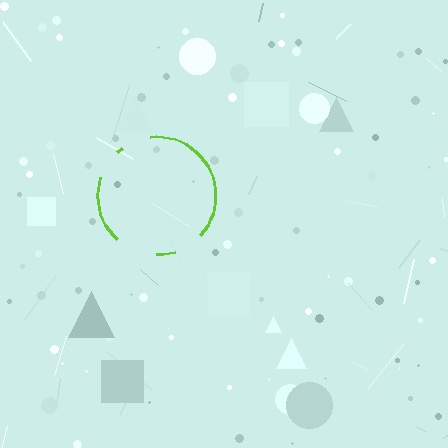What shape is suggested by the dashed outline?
The dashed outline suggests a circle.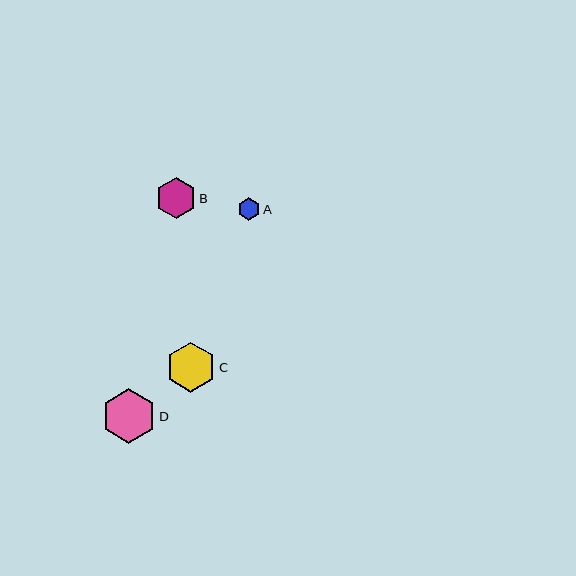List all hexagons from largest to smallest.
From largest to smallest: D, C, B, A.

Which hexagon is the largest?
Hexagon D is the largest with a size of approximately 55 pixels.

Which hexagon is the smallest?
Hexagon A is the smallest with a size of approximately 22 pixels.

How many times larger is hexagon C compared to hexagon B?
Hexagon C is approximately 1.2 times the size of hexagon B.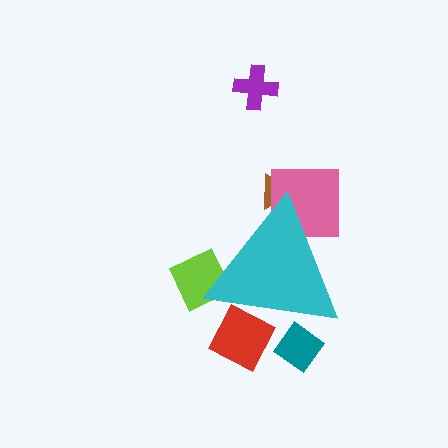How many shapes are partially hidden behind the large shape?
5 shapes are partially hidden.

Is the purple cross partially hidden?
No, the purple cross is fully visible.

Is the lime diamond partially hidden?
Yes, the lime diamond is partially hidden behind the cyan triangle.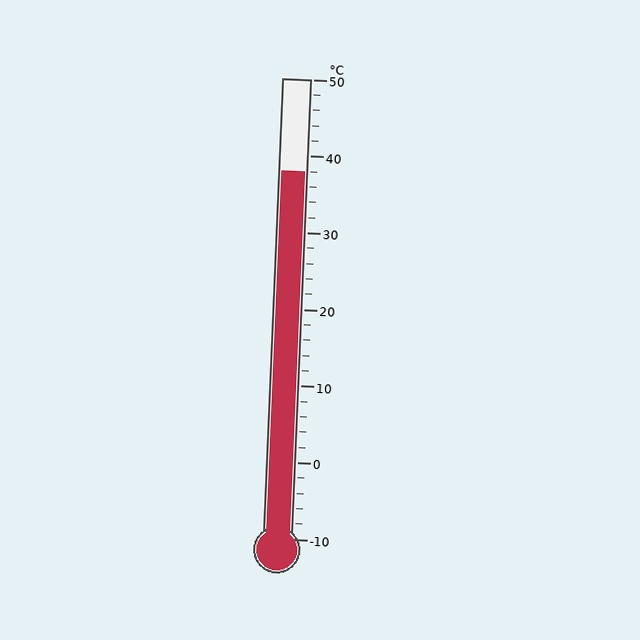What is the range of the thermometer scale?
The thermometer scale ranges from -10°C to 50°C.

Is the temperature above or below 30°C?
The temperature is above 30°C.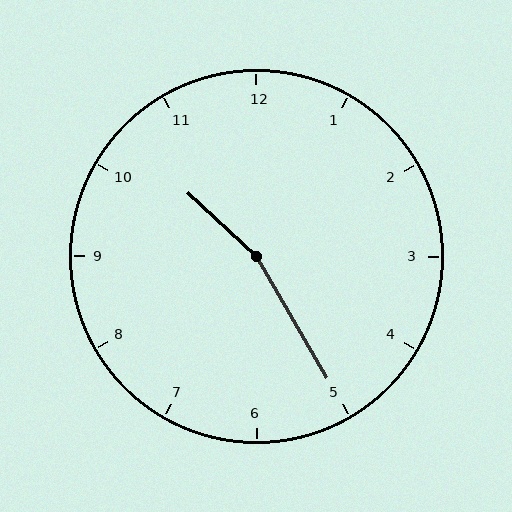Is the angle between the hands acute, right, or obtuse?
It is obtuse.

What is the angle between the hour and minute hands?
Approximately 162 degrees.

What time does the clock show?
10:25.